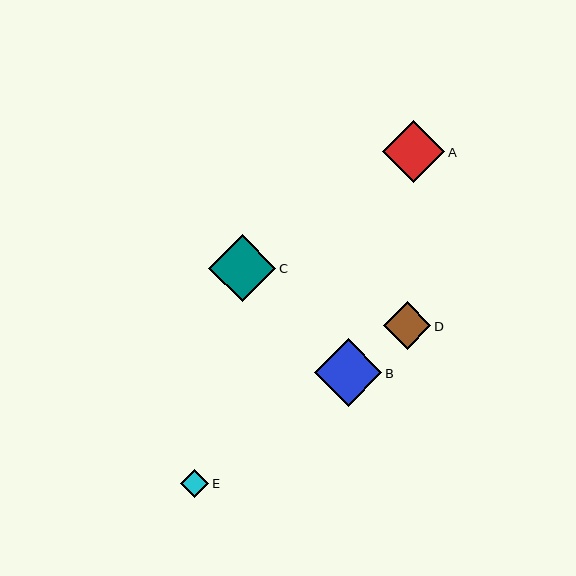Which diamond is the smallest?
Diamond E is the smallest with a size of approximately 28 pixels.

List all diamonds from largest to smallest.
From largest to smallest: C, B, A, D, E.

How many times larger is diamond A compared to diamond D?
Diamond A is approximately 1.3 times the size of diamond D.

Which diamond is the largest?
Diamond C is the largest with a size of approximately 68 pixels.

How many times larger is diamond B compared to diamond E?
Diamond B is approximately 2.4 times the size of diamond E.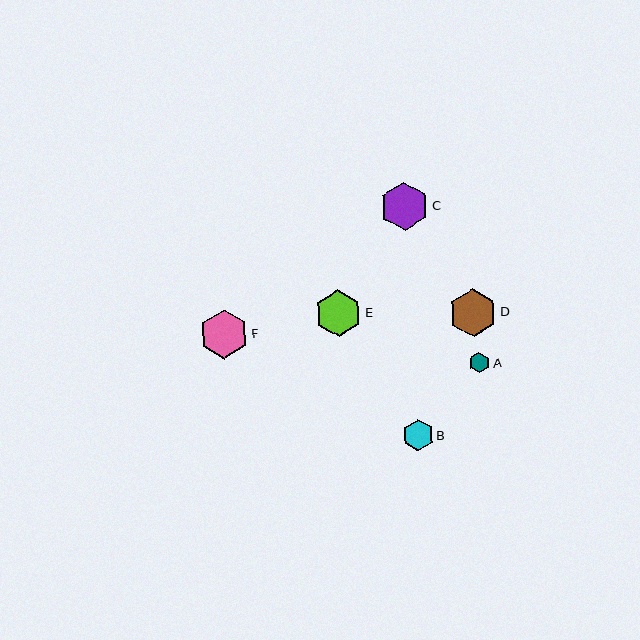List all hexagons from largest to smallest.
From largest to smallest: C, F, D, E, B, A.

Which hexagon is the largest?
Hexagon C is the largest with a size of approximately 49 pixels.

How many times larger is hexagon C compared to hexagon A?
Hexagon C is approximately 2.4 times the size of hexagon A.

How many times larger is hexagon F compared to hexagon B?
Hexagon F is approximately 1.6 times the size of hexagon B.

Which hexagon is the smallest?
Hexagon A is the smallest with a size of approximately 20 pixels.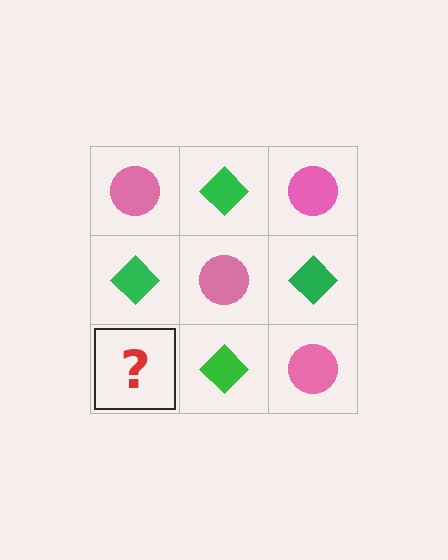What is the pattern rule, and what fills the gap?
The rule is that it alternates pink circle and green diamond in a checkerboard pattern. The gap should be filled with a pink circle.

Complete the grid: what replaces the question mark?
The question mark should be replaced with a pink circle.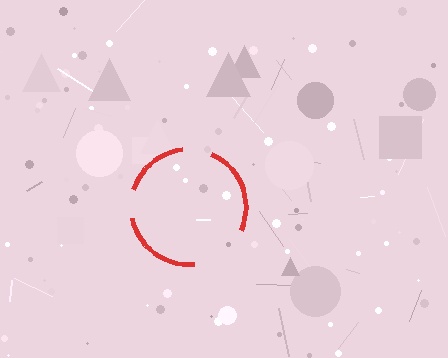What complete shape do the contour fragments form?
The contour fragments form a circle.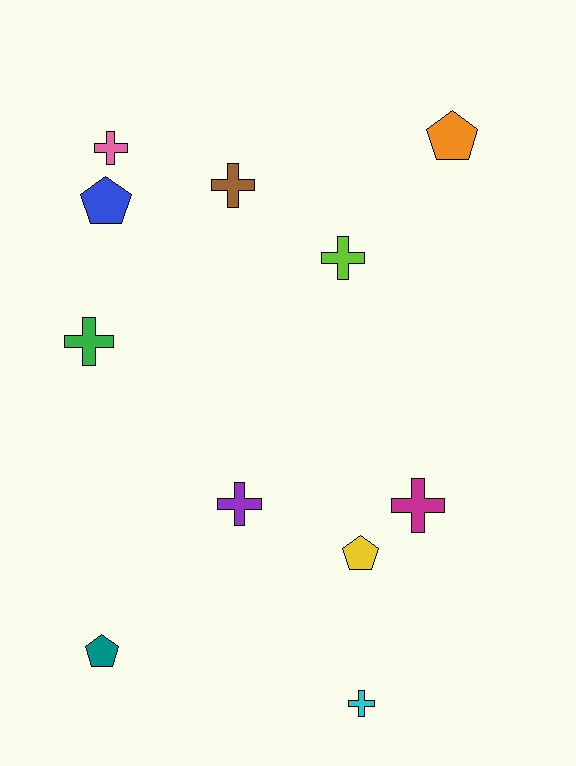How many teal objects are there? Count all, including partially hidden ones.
There is 1 teal object.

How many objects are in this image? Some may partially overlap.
There are 11 objects.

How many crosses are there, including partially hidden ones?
There are 7 crosses.